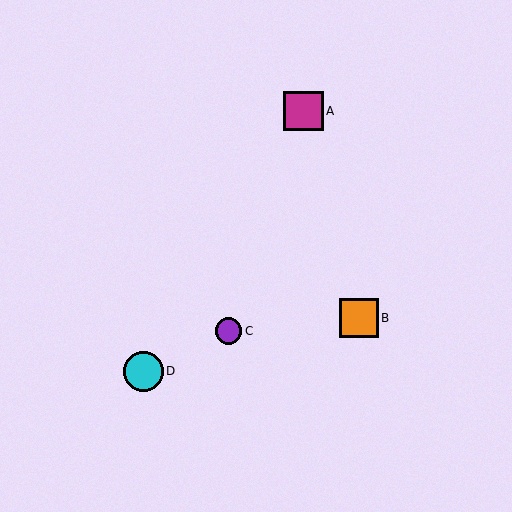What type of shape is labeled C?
Shape C is a purple circle.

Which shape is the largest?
The cyan circle (labeled D) is the largest.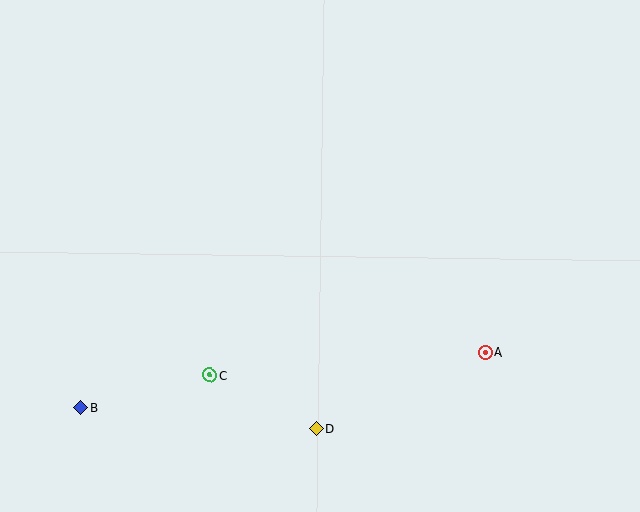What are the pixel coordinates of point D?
Point D is at (316, 429).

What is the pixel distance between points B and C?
The distance between B and C is 133 pixels.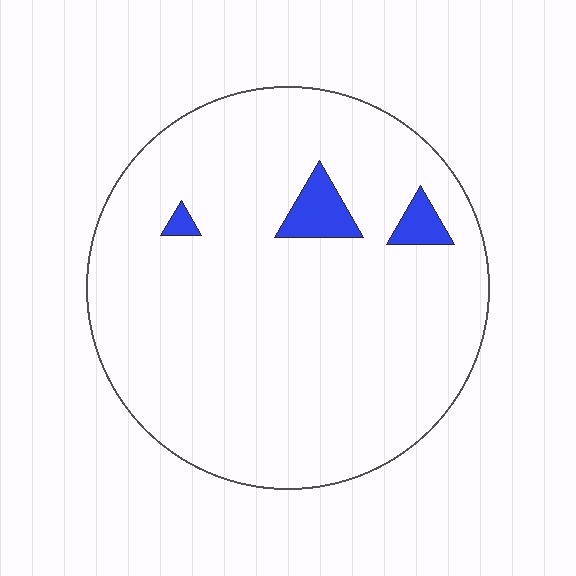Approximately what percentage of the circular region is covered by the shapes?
Approximately 5%.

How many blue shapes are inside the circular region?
3.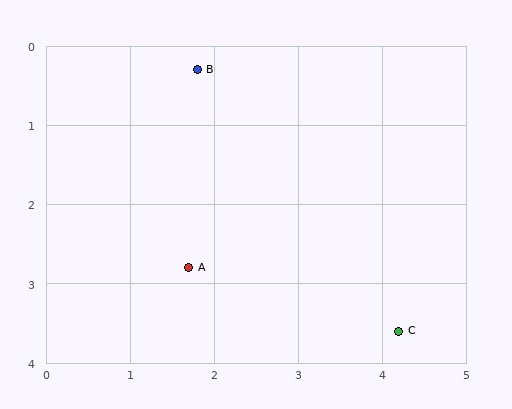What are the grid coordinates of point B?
Point B is at approximately (1.8, 0.3).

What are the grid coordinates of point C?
Point C is at approximately (4.2, 3.6).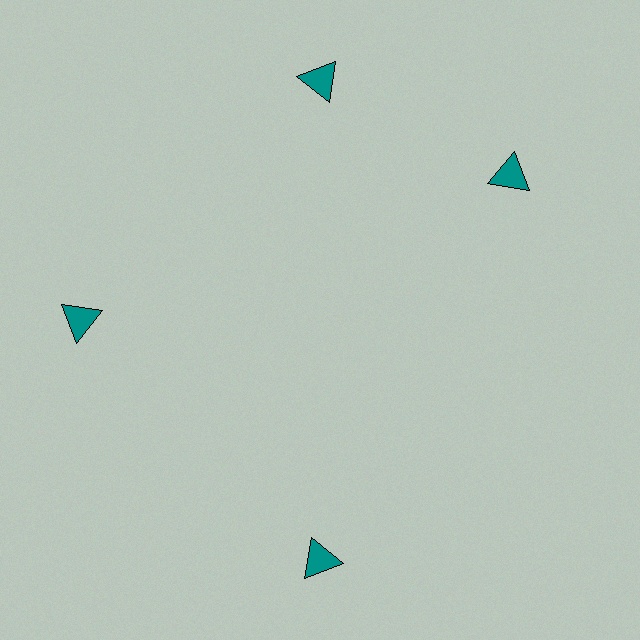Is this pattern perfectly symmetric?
No. The 4 teal triangles are arranged in a ring, but one element near the 3 o'clock position is rotated out of alignment along the ring, breaking the 4-fold rotational symmetry.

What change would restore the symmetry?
The symmetry would be restored by rotating it back into even spacing with its neighbors so that all 4 triangles sit at equal angles and equal distance from the center.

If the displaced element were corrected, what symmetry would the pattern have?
It would have 4-fold rotational symmetry — the pattern would map onto itself every 90 degrees.